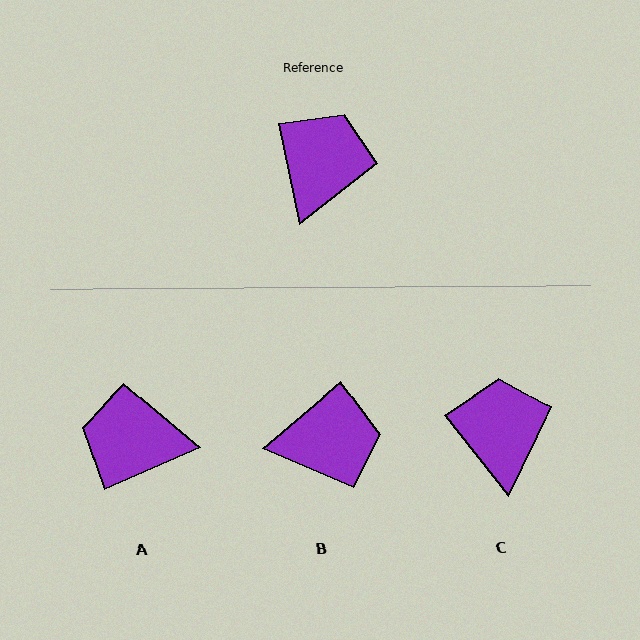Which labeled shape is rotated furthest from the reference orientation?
A, about 102 degrees away.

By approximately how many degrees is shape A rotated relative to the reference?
Approximately 102 degrees counter-clockwise.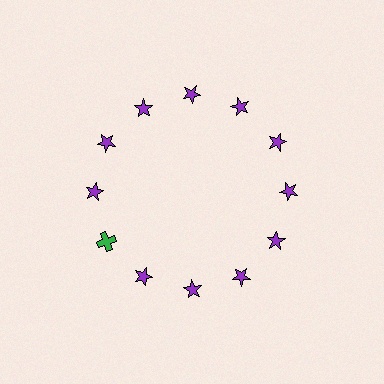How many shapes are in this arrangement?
There are 12 shapes arranged in a ring pattern.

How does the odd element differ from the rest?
It differs in both color (green instead of purple) and shape (cross instead of star).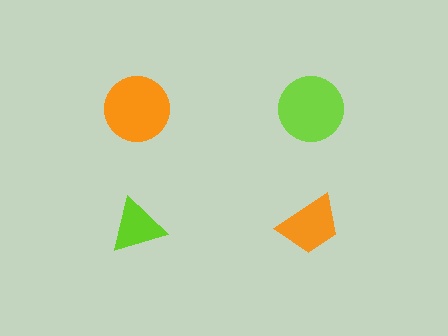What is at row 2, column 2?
An orange trapezoid.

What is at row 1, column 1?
An orange circle.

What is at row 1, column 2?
A lime circle.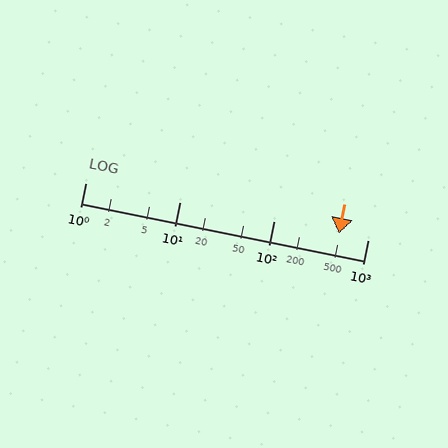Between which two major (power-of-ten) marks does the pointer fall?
The pointer is between 100 and 1000.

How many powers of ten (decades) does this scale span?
The scale spans 3 decades, from 1 to 1000.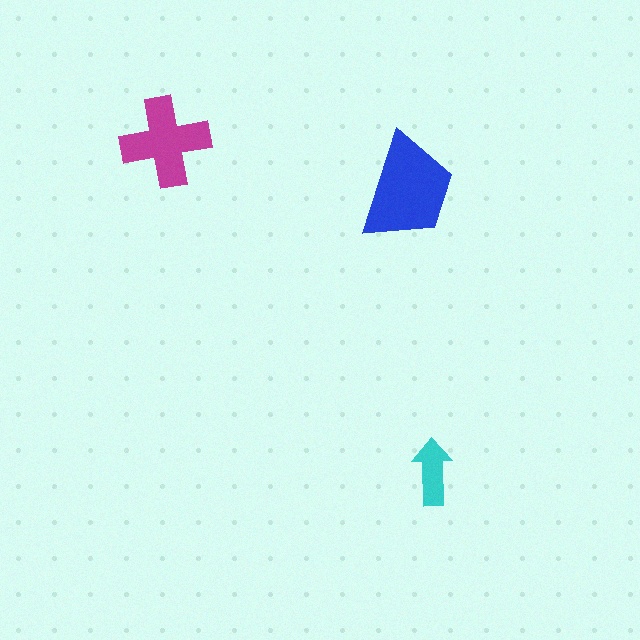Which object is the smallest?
The cyan arrow.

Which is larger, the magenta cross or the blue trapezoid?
The blue trapezoid.